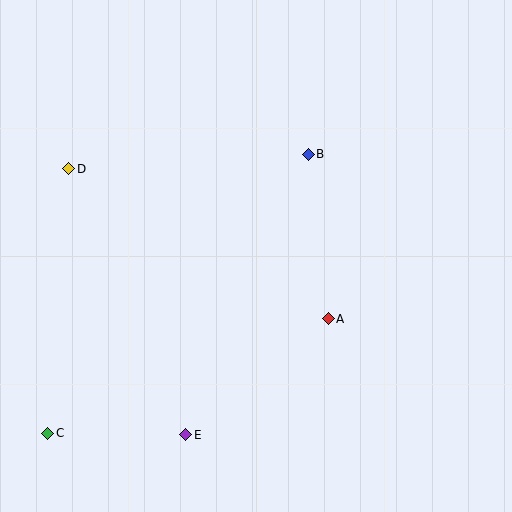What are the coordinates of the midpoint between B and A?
The midpoint between B and A is at (318, 237).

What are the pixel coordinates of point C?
Point C is at (48, 433).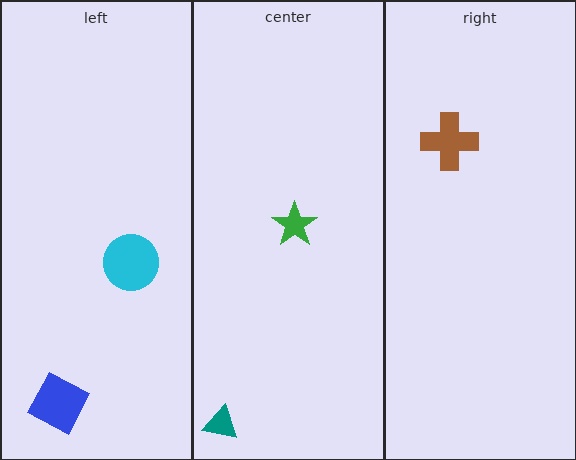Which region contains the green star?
The center region.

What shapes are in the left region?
The blue square, the cyan circle.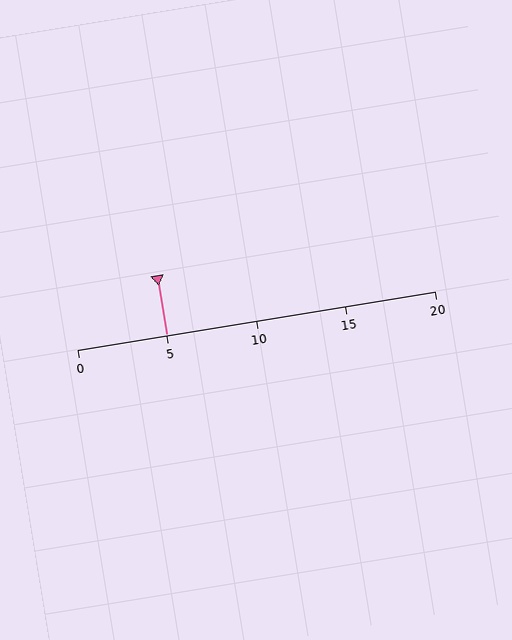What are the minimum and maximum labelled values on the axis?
The axis runs from 0 to 20.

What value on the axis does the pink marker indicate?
The marker indicates approximately 5.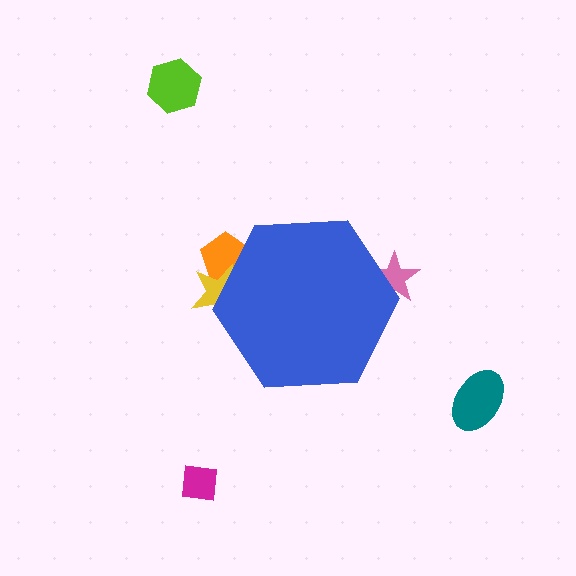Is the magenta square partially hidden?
No, the magenta square is fully visible.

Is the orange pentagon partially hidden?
Yes, the orange pentagon is partially hidden behind the blue hexagon.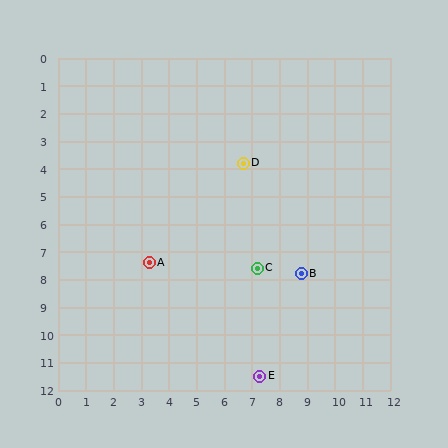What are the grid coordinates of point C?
Point C is at approximately (7.2, 7.6).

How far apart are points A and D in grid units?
Points A and D are about 5.0 grid units apart.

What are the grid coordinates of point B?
Point B is at approximately (8.8, 7.8).